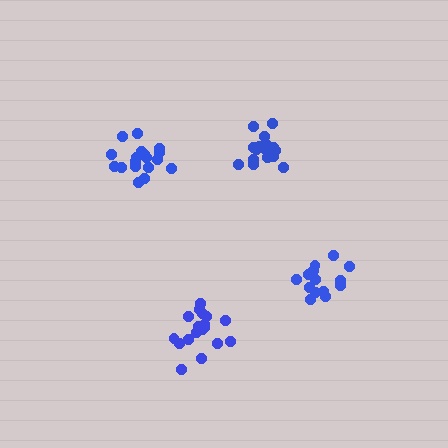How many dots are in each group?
Group 1: 19 dots, Group 2: 14 dots, Group 3: 17 dots, Group 4: 18 dots (68 total).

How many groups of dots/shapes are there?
There are 4 groups.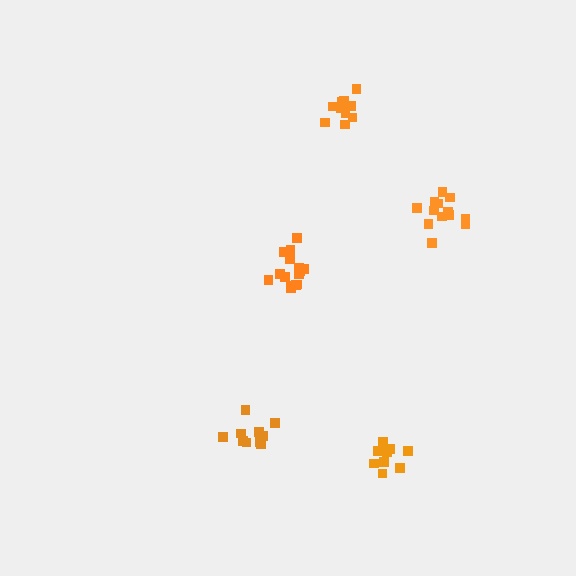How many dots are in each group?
Group 1: 9 dots, Group 2: 15 dots, Group 3: 10 dots, Group 4: 10 dots, Group 5: 13 dots (57 total).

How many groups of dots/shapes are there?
There are 5 groups.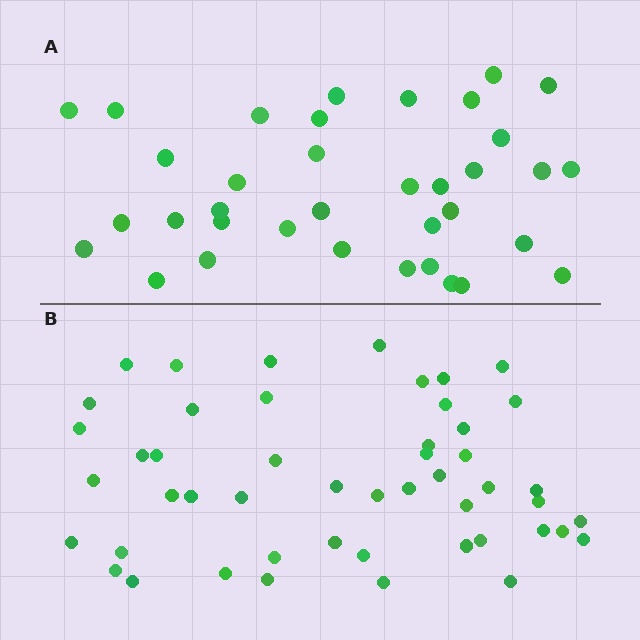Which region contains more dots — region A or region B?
Region B (the bottom region) has more dots.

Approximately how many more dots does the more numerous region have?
Region B has approximately 15 more dots than region A.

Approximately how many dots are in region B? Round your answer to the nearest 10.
About 50 dots. (The exact count is 49, which rounds to 50.)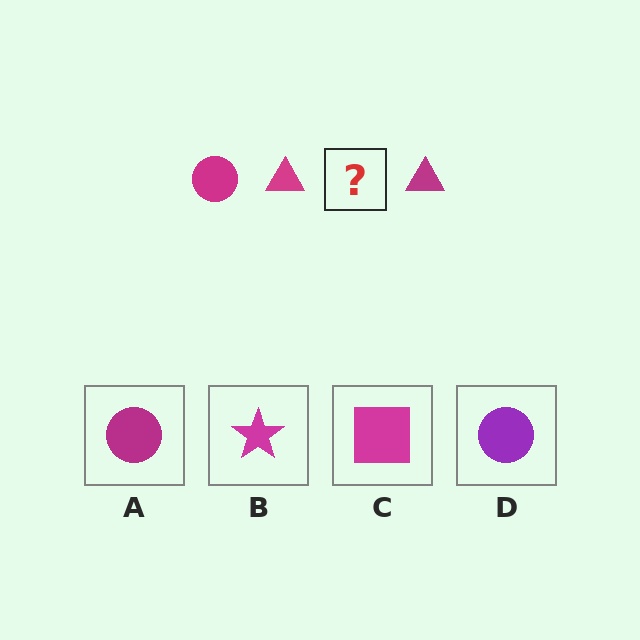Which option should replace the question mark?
Option A.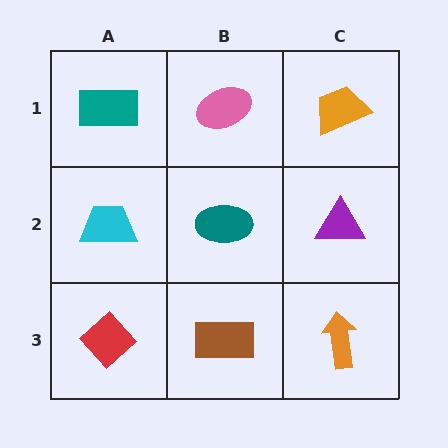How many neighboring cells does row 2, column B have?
4.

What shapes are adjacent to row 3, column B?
A teal ellipse (row 2, column B), a red diamond (row 3, column A), an orange arrow (row 3, column C).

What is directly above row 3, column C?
A purple triangle.